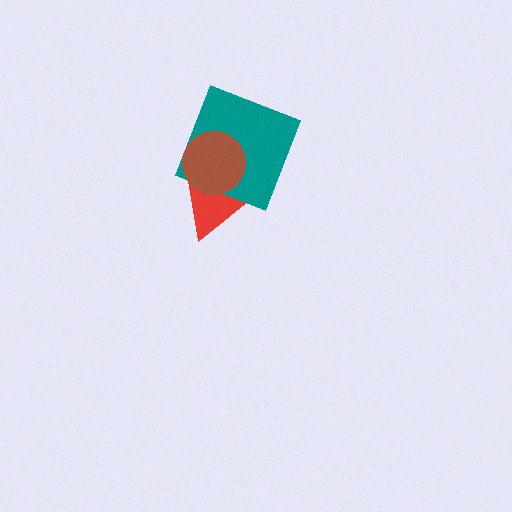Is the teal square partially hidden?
Yes, it is partially covered by another shape.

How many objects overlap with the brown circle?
2 objects overlap with the brown circle.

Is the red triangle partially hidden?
Yes, it is partially covered by another shape.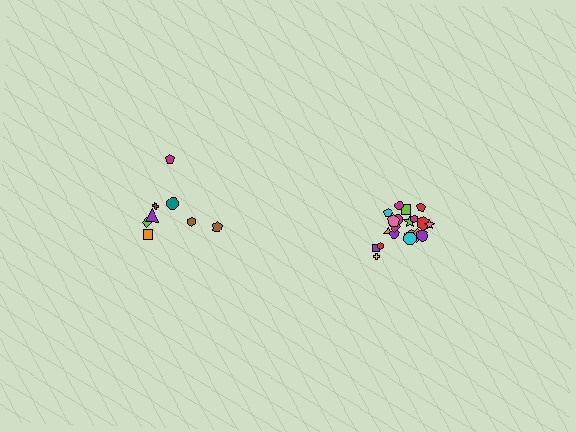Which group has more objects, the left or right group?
The right group.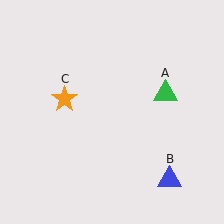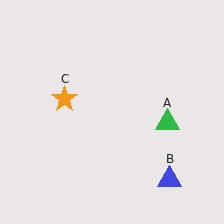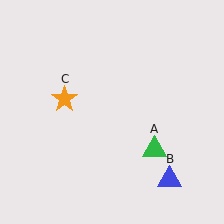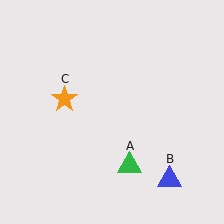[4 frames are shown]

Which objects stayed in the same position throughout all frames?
Blue triangle (object B) and orange star (object C) remained stationary.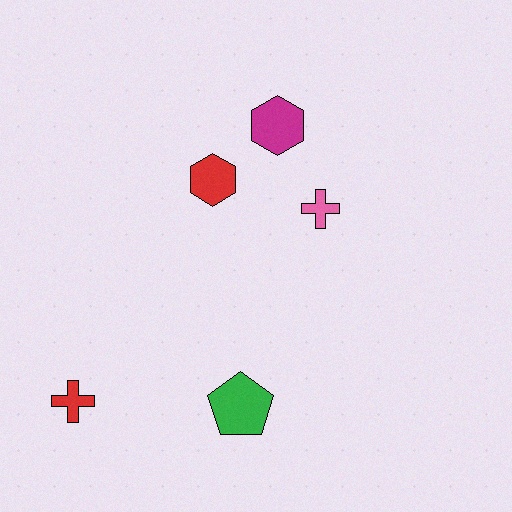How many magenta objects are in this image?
There is 1 magenta object.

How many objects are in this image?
There are 5 objects.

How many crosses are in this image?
There are 2 crosses.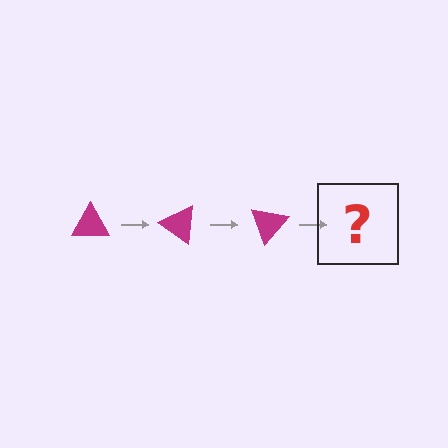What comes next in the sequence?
The next element should be a magenta triangle rotated 105 degrees.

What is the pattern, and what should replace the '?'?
The pattern is that the triangle rotates 35 degrees each step. The '?' should be a magenta triangle rotated 105 degrees.